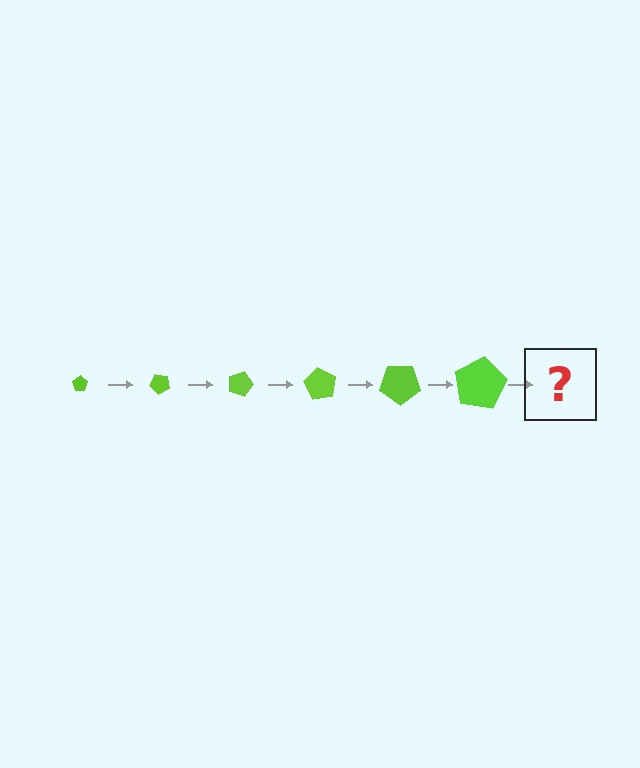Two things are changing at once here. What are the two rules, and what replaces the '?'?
The two rules are that the pentagon grows larger each step and it rotates 45 degrees each step. The '?' should be a pentagon, larger than the previous one and rotated 270 degrees from the start.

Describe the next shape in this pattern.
It should be a pentagon, larger than the previous one and rotated 270 degrees from the start.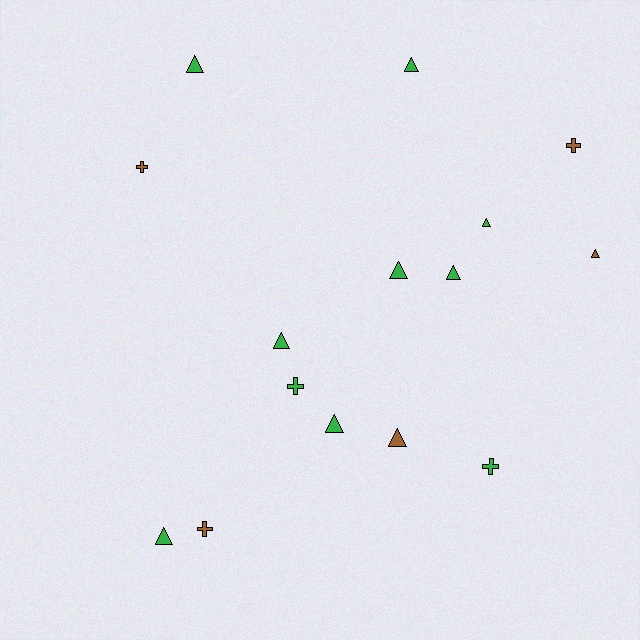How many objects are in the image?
There are 15 objects.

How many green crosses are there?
There are 2 green crosses.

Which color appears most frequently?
Green, with 10 objects.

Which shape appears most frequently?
Triangle, with 10 objects.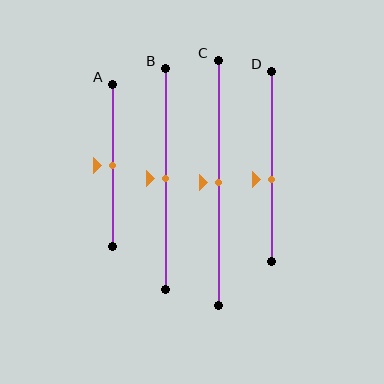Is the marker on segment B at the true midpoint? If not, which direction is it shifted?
Yes, the marker on segment B is at the true midpoint.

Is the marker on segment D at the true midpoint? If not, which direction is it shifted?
No, the marker on segment D is shifted downward by about 7% of the segment length.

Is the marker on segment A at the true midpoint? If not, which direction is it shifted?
Yes, the marker on segment A is at the true midpoint.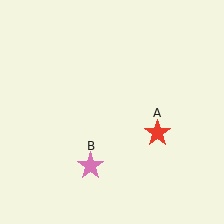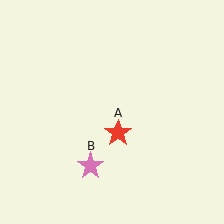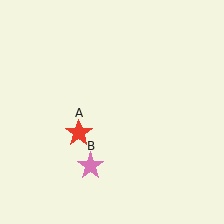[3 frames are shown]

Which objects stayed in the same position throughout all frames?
Pink star (object B) remained stationary.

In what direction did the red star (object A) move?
The red star (object A) moved left.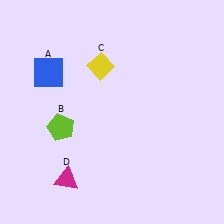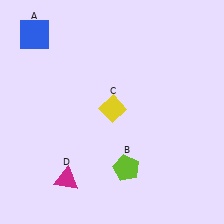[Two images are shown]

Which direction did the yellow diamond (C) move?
The yellow diamond (C) moved down.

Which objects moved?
The objects that moved are: the blue square (A), the lime pentagon (B), the yellow diamond (C).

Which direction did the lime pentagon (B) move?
The lime pentagon (B) moved right.